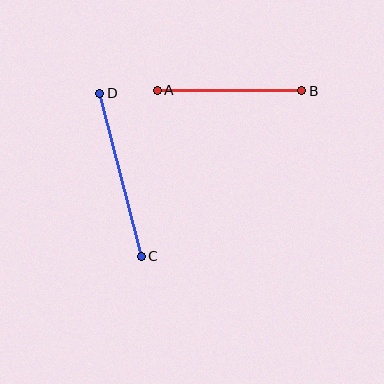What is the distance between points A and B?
The distance is approximately 145 pixels.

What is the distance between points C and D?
The distance is approximately 168 pixels.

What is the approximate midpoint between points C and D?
The midpoint is at approximately (120, 175) pixels.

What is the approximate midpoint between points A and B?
The midpoint is at approximately (230, 91) pixels.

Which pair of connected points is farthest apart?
Points C and D are farthest apart.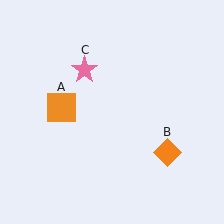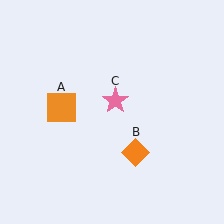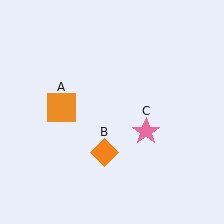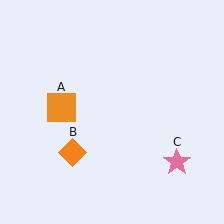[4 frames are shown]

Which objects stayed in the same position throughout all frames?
Orange square (object A) remained stationary.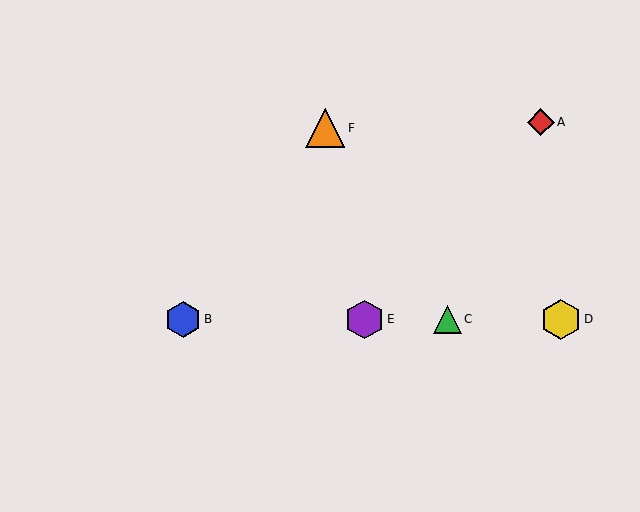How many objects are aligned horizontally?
4 objects (B, C, D, E) are aligned horizontally.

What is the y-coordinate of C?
Object C is at y≈319.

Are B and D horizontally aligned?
Yes, both are at y≈319.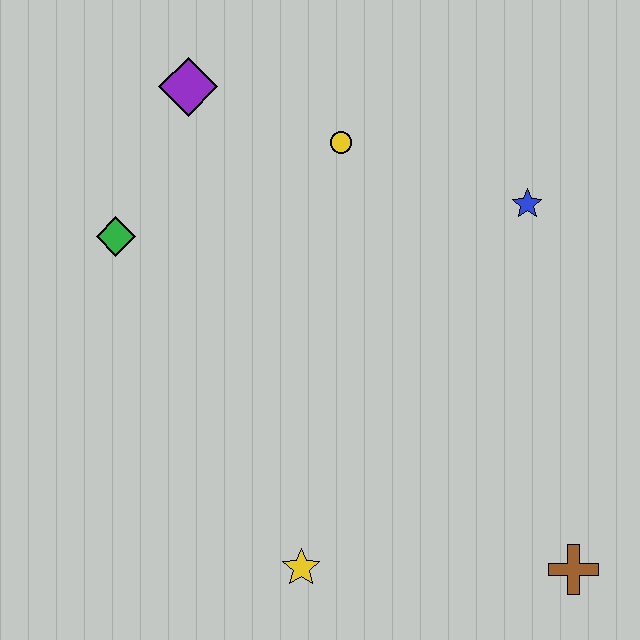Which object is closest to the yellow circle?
The purple diamond is closest to the yellow circle.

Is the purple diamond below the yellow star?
No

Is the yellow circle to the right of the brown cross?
No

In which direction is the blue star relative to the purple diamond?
The blue star is to the right of the purple diamond.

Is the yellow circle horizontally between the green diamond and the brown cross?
Yes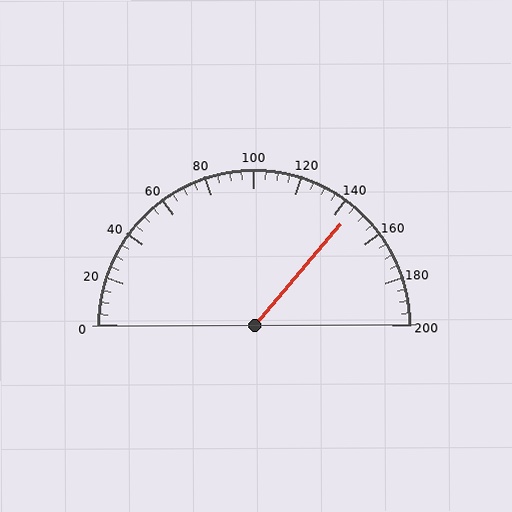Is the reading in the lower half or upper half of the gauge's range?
The reading is in the upper half of the range (0 to 200).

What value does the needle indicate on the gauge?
The needle indicates approximately 145.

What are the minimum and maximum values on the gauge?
The gauge ranges from 0 to 200.